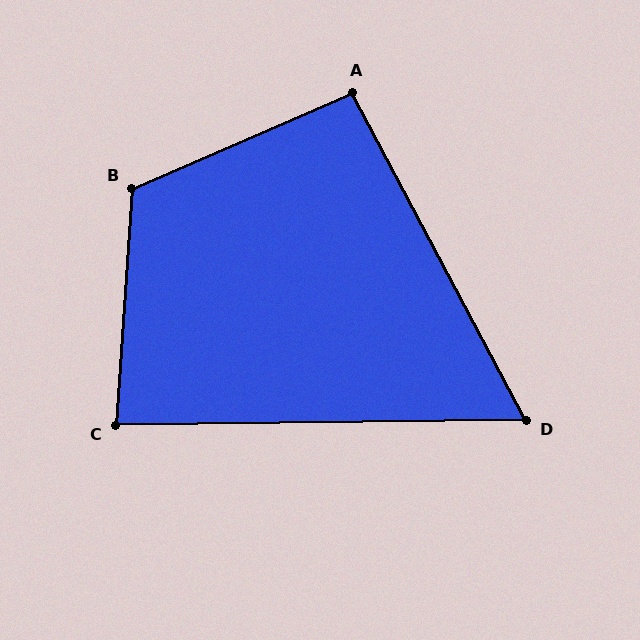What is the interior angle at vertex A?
Approximately 94 degrees (approximately right).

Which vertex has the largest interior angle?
B, at approximately 117 degrees.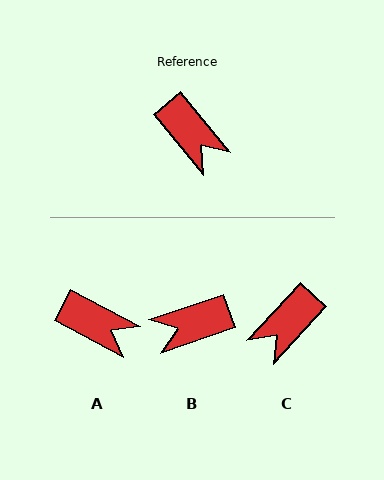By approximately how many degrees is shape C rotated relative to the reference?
Approximately 82 degrees clockwise.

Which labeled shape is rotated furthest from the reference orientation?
B, about 110 degrees away.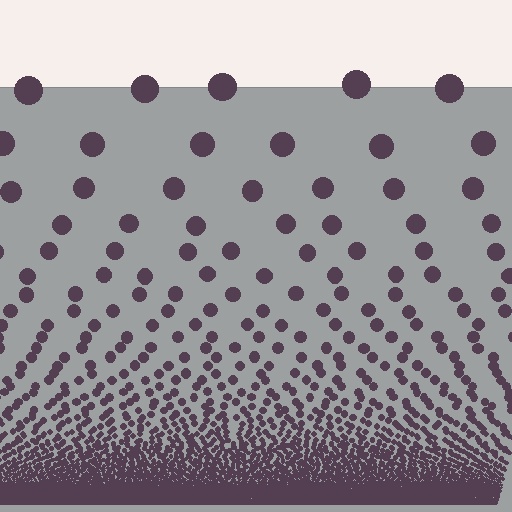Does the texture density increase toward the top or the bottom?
Density increases toward the bottom.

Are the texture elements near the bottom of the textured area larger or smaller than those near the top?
Smaller. The gradient is inverted — elements near the bottom are smaller and denser.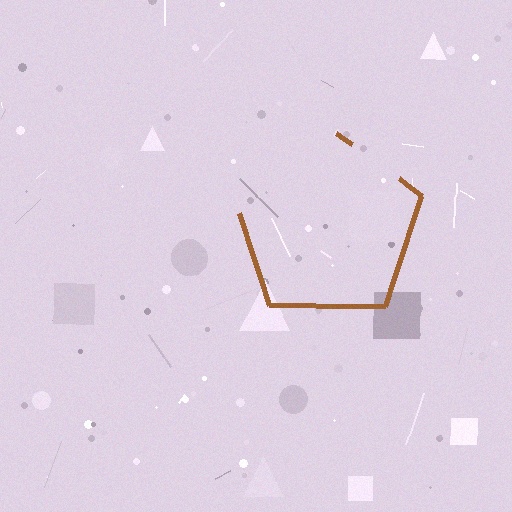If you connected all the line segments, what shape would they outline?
They would outline a pentagon.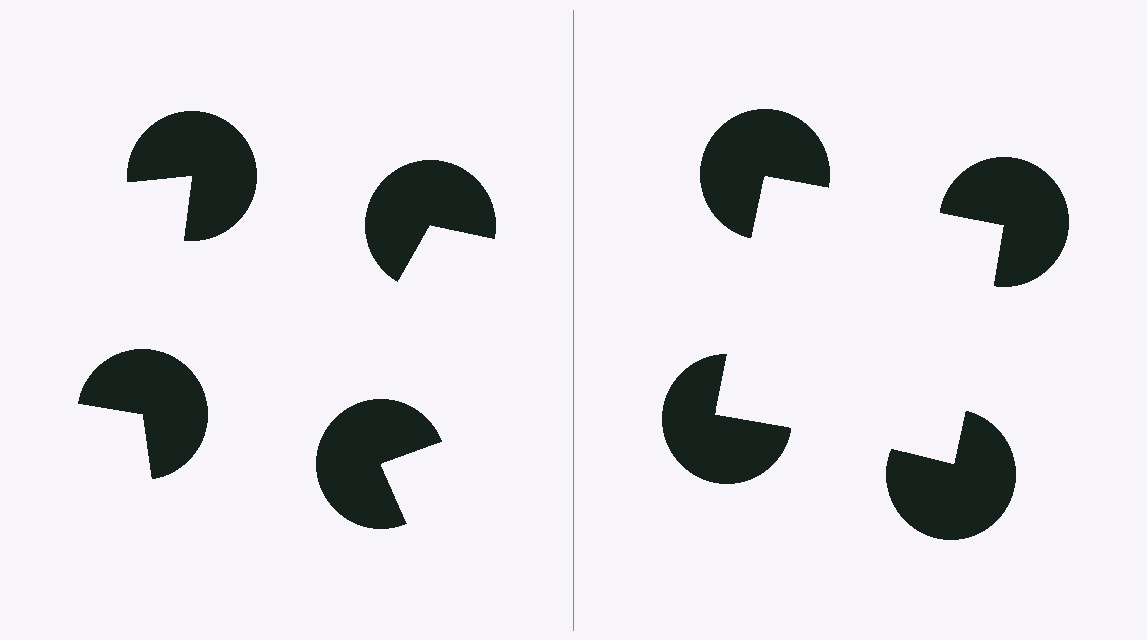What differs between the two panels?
The pac-man discs are positioned identically on both sides; only the wedge orientations differ. On the right they align to a square; on the left they are misaligned.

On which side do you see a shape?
An illusory square appears on the right side. On the left side the wedge cuts are rotated, so no coherent shape forms.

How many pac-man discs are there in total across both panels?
8 — 4 on each side.